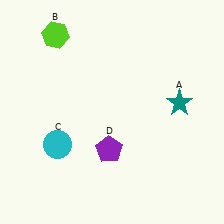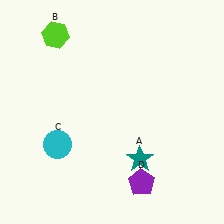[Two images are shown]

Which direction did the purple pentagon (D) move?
The purple pentagon (D) moved down.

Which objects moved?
The objects that moved are: the teal star (A), the purple pentagon (D).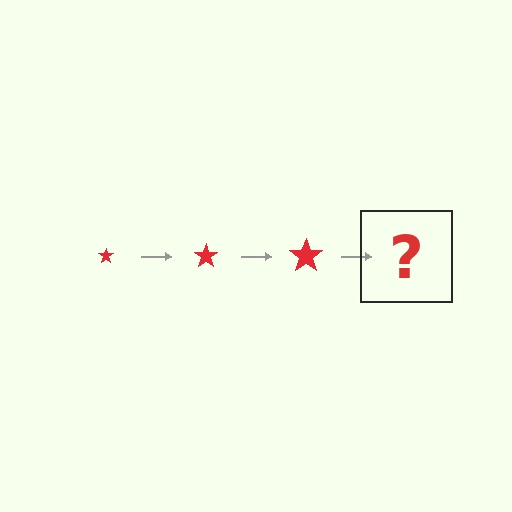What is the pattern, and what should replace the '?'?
The pattern is that the star gets progressively larger each step. The '?' should be a red star, larger than the previous one.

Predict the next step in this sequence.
The next step is a red star, larger than the previous one.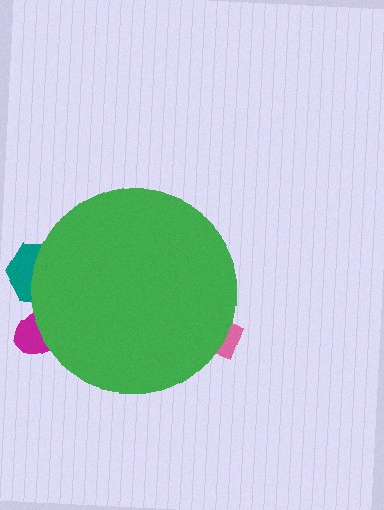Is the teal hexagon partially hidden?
Yes, the teal hexagon is partially hidden behind the green circle.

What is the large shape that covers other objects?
A green circle.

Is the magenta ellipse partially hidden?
Yes, the magenta ellipse is partially hidden behind the green circle.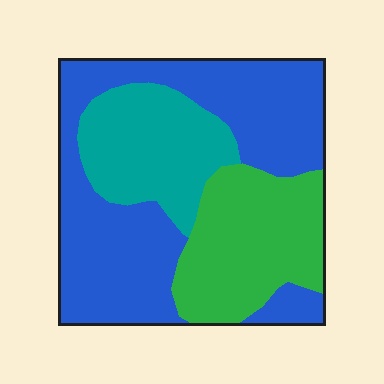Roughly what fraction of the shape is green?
Green takes up about one quarter (1/4) of the shape.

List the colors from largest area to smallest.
From largest to smallest: blue, green, teal.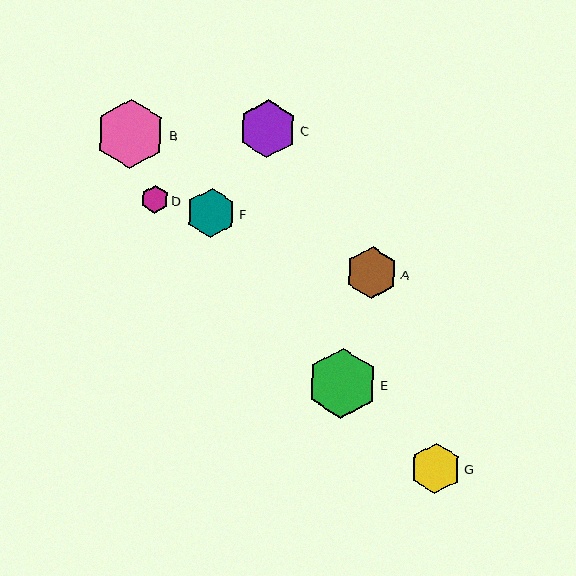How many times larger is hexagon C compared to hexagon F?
Hexagon C is approximately 1.2 times the size of hexagon F.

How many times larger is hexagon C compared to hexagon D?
Hexagon C is approximately 2.1 times the size of hexagon D.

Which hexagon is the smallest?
Hexagon D is the smallest with a size of approximately 28 pixels.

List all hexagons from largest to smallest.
From largest to smallest: E, B, C, A, G, F, D.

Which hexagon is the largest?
Hexagon E is the largest with a size of approximately 70 pixels.